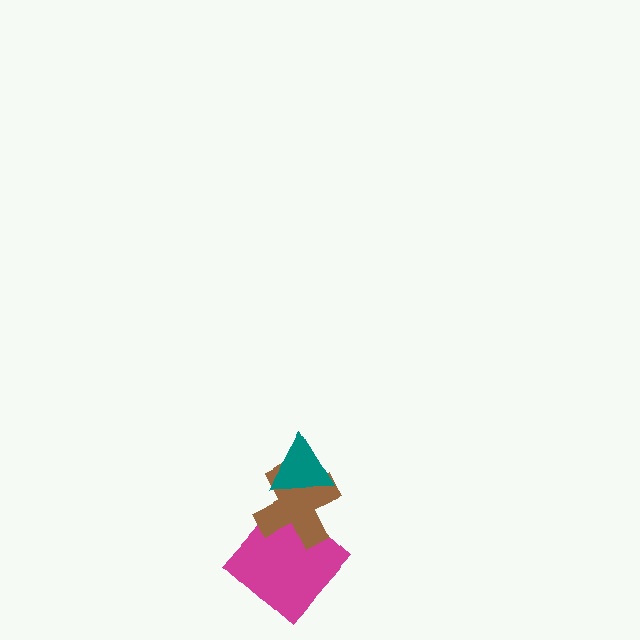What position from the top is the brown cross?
The brown cross is 2nd from the top.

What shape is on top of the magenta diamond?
The brown cross is on top of the magenta diamond.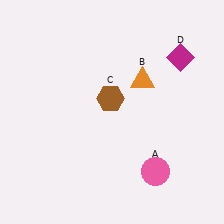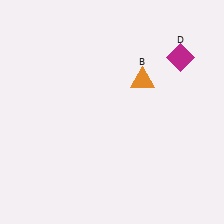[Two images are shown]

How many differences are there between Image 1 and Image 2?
There are 2 differences between the two images.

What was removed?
The pink circle (A), the brown hexagon (C) were removed in Image 2.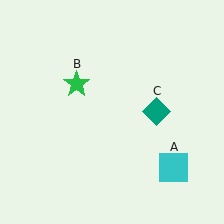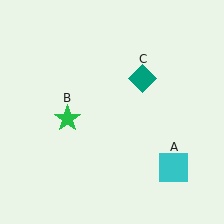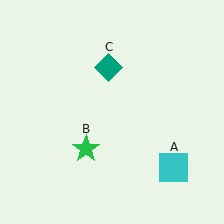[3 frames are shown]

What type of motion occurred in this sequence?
The green star (object B), teal diamond (object C) rotated counterclockwise around the center of the scene.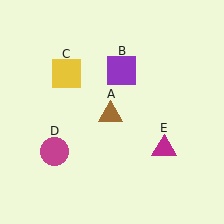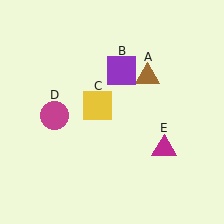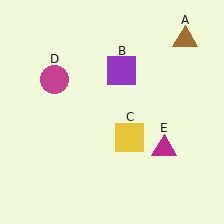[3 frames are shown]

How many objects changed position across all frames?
3 objects changed position: brown triangle (object A), yellow square (object C), magenta circle (object D).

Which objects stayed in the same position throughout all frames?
Purple square (object B) and magenta triangle (object E) remained stationary.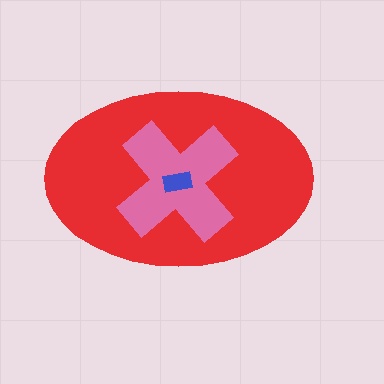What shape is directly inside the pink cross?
The blue rectangle.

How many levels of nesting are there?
3.